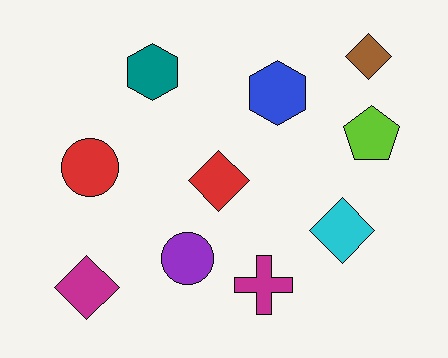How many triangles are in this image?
There are no triangles.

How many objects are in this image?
There are 10 objects.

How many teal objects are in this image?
There is 1 teal object.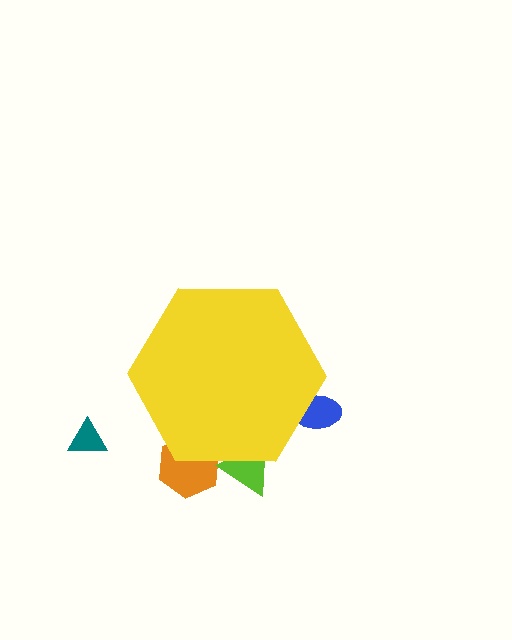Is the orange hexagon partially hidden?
Yes, the orange hexagon is partially hidden behind the yellow hexagon.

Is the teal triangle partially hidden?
No, the teal triangle is fully visible.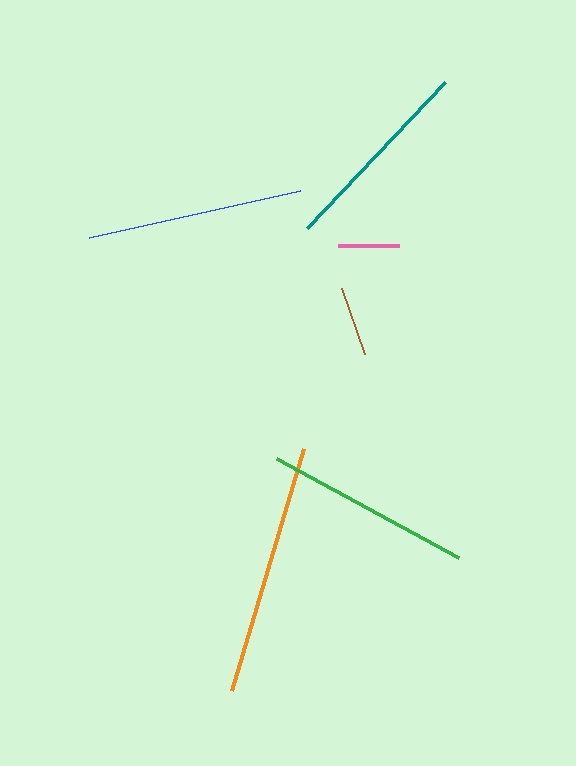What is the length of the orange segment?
The orange segment is approximately 252 pixels long.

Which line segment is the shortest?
The pink line is the shortest at approximately 61 pixels.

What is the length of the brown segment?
The brown segment is approximately 70 pixels long.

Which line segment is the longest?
The orange line is the longest at approximately 252 pixels.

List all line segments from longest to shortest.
From longest to shortest: orange, blue, green, teal, brown, pink.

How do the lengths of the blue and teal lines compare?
The blue and teal lines are approximately the same length.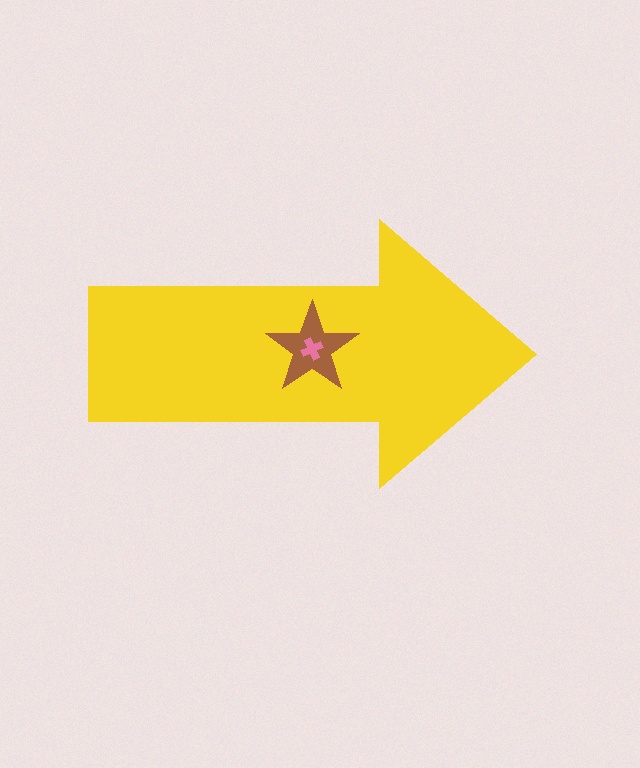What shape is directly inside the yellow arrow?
The brown star.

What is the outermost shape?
The yellow arrow.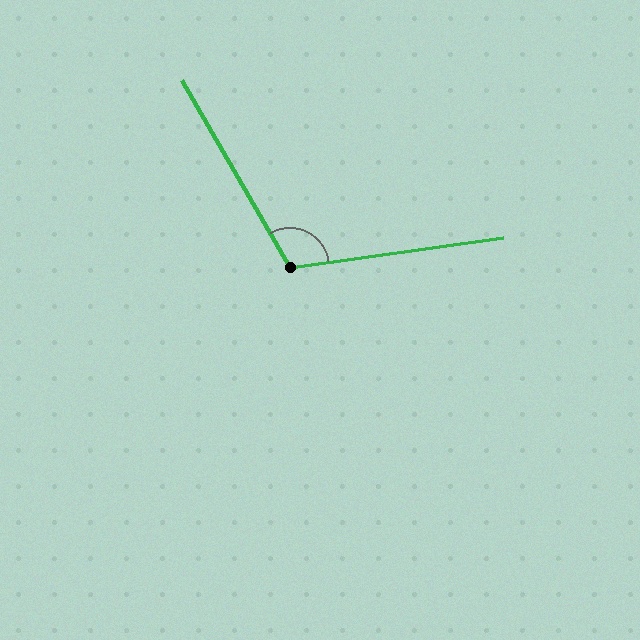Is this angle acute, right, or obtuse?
It is obtuse.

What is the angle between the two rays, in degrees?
Approximately 112 degrees.